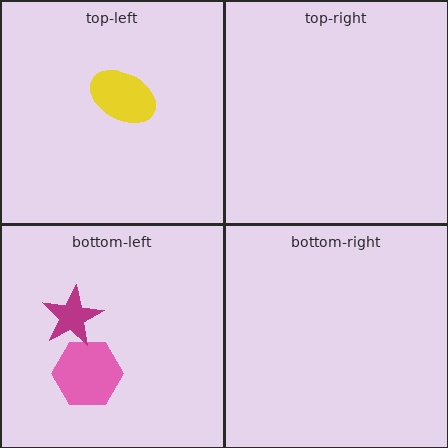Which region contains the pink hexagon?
The bottom-left region.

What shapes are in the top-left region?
The yellow ellipse.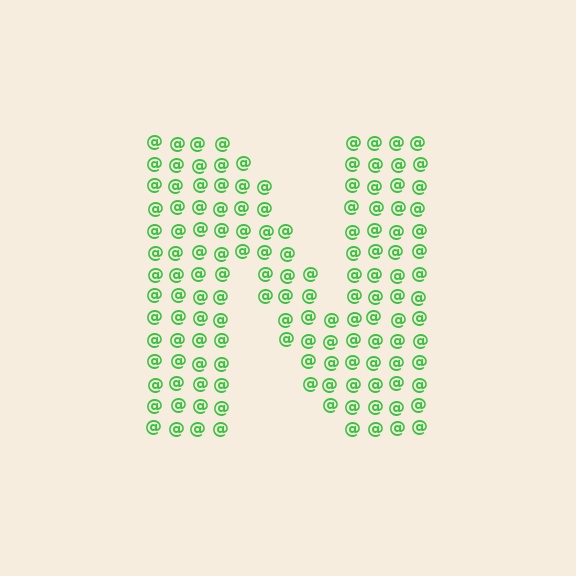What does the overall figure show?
The overall figure shows the letter N.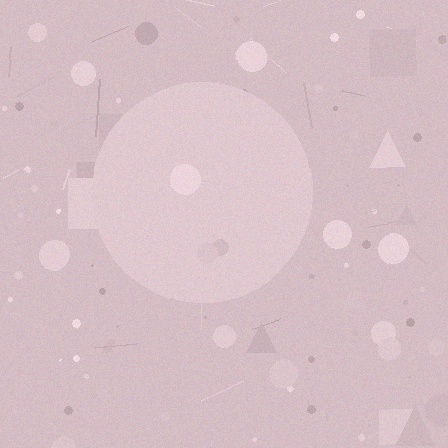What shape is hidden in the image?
A circle is hidden in the image.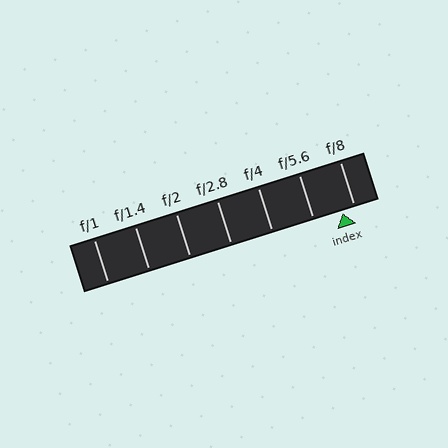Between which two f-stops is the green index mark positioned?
The index mark is between f/5.6 and f/8.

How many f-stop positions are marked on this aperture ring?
There are 7 f-stop positions marked.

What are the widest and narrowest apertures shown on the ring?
The widest aperture shown is f/1 and the narrowest is f/8.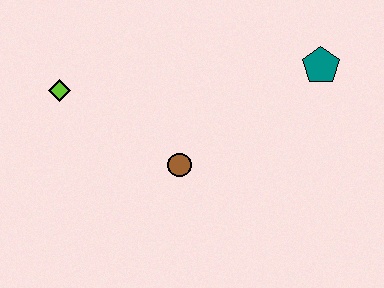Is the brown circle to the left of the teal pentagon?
Yes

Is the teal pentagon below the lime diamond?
No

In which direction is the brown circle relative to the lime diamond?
The brown circle is to the right of the lime diamond.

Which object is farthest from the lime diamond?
The teal pentagon is farthest from the lime diamond.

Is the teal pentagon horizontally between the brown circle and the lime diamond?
No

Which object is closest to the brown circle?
The lime diamond is closest to the brown circle.